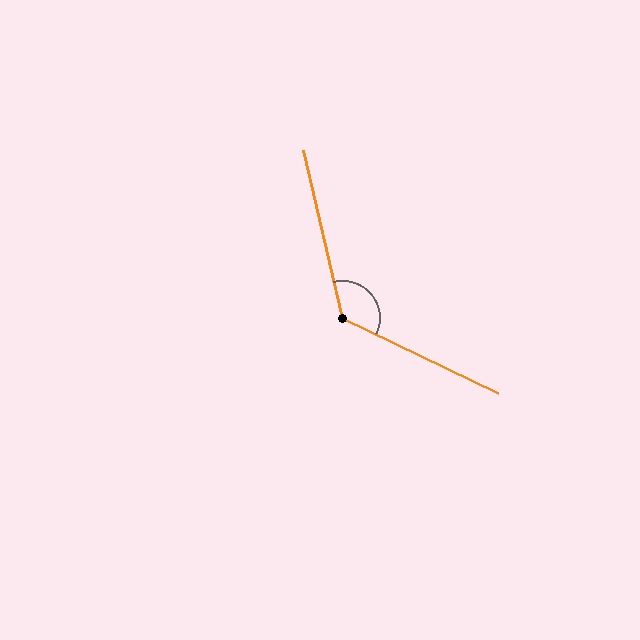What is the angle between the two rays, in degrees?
Approximately 129 degrees.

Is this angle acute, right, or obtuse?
It is obtuse.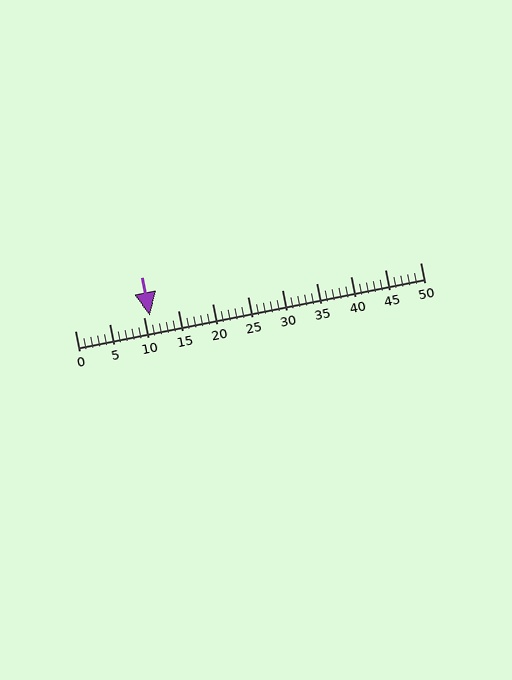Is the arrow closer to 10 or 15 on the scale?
The arrow is closer to 10.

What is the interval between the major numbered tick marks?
The major tick marks are spaced 5 units apart.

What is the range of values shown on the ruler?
The ruler shows values from 0 to 50.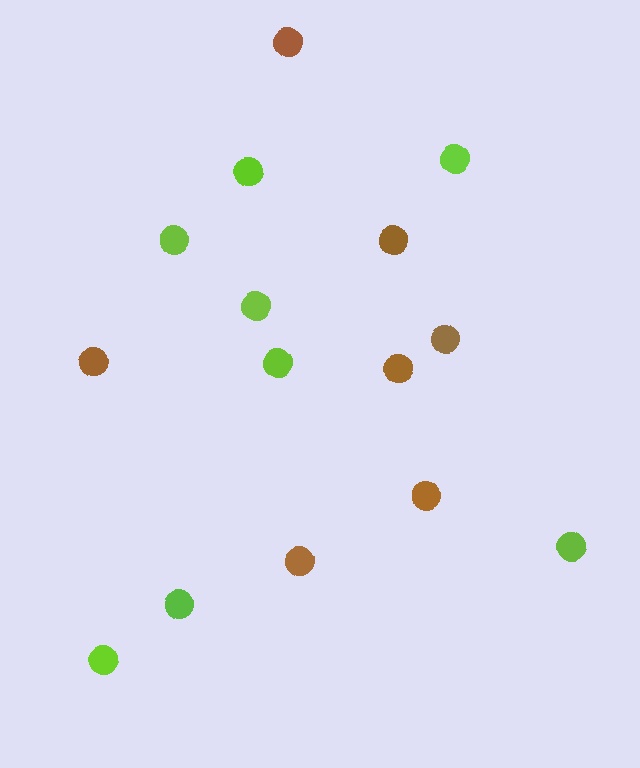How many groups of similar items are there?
There are 2 groups: one group of brown circles (7) and one group of lime circles (8).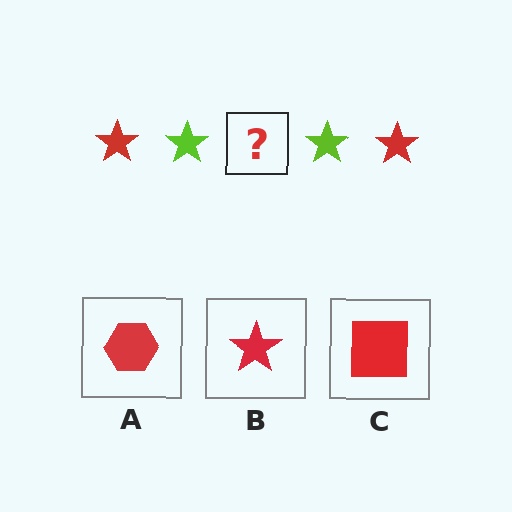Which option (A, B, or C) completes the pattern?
B.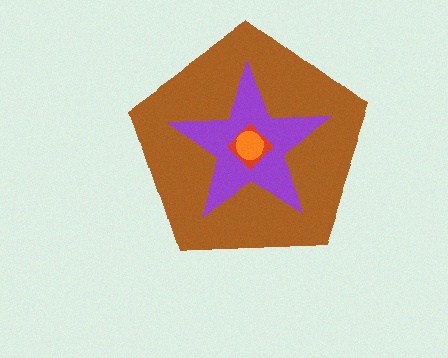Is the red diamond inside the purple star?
Yes.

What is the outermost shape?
The brown pentagon.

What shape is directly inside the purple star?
The red diamond.